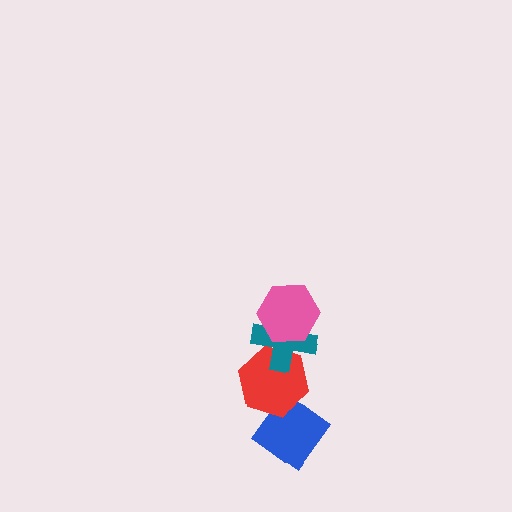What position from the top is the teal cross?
The teal cross is 2nd from the top.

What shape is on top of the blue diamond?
The red hexagon is on top of the blue diamond.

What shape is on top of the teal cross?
The pink hexagon is on top of the teal cross.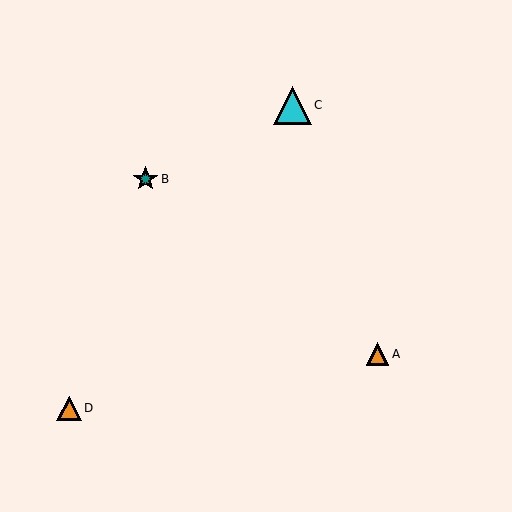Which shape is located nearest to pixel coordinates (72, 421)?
The orange triangle (labeled D) at (69, 408) is nearest to that location.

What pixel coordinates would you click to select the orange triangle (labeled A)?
Click at (378, 354) to select the orange triangle A.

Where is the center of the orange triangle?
The center of the orange triangle is at (69, 408).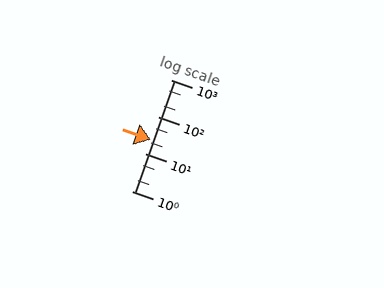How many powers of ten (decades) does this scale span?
The scale spans 3 decades, from 1 to 1000.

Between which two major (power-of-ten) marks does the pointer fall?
The pointer is between 10 and 100.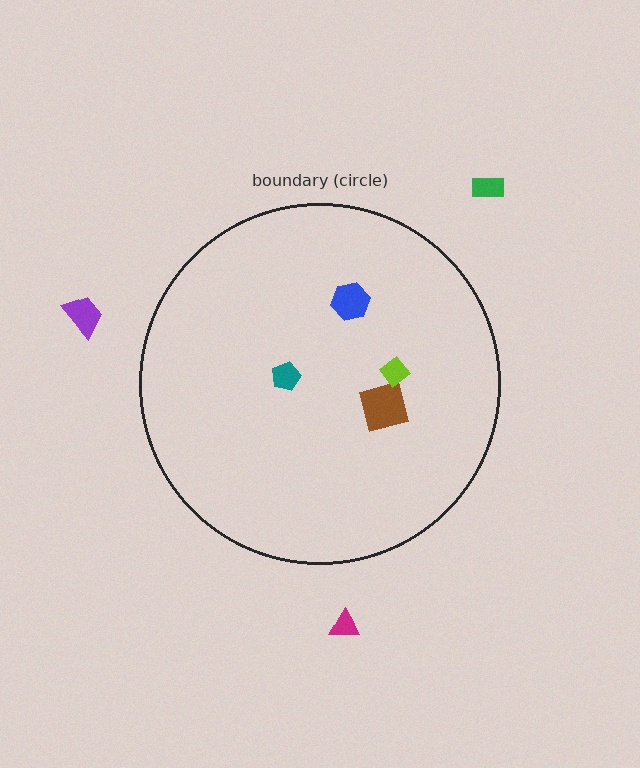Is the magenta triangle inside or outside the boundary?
Outside.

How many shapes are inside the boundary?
4 inside, 3 outside.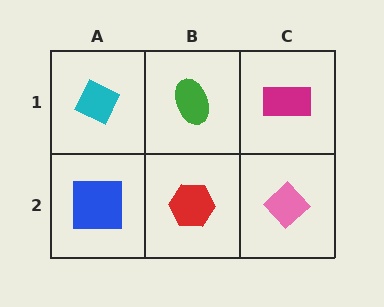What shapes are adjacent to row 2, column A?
A cyan diamond (row 1, column A), a red hexagon (row 2, column B).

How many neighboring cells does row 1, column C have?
2.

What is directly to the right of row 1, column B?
A magenta rectangle.